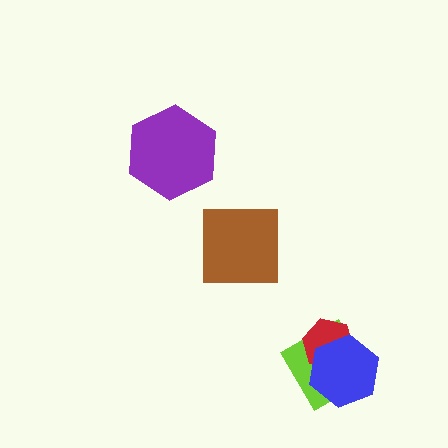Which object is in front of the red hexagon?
The blue hexagon is in front of the red hexagon.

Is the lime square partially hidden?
Yes, it is partially covered by another shape.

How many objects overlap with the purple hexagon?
0 objects overlap with the purple hexagon.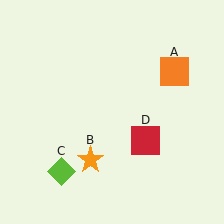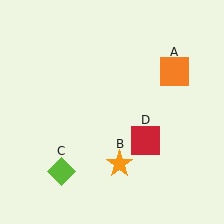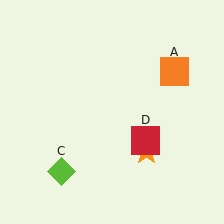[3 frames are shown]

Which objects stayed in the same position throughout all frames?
Orange square (object A) and lime diamond (object C) and red square (object D) remained stationary.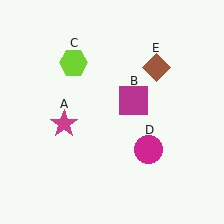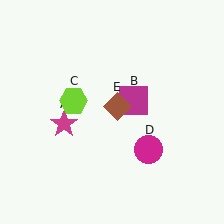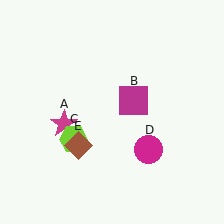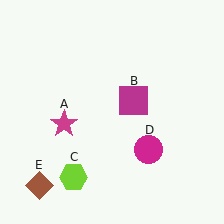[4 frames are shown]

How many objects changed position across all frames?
2 objects changed position: lime hexagon (object C), brown diamond (object E).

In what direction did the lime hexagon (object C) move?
The lime hexagon (object C) moved down.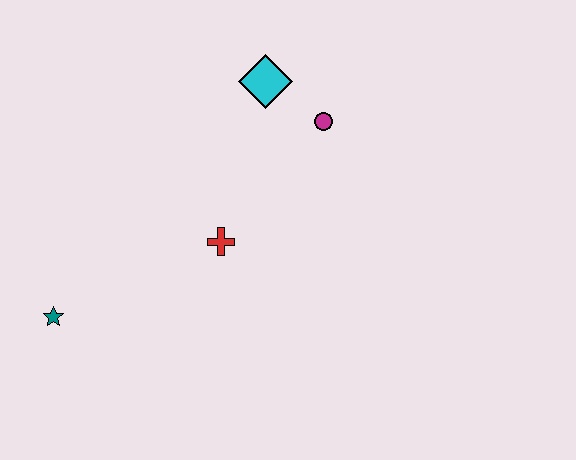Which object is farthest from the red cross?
The teal star is farthest from the red cross.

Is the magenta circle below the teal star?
No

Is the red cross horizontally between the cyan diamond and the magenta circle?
No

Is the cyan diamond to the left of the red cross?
No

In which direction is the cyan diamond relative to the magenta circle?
The cyan diamond is to the left of the magenta circle.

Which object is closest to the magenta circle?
The cyan diamond is closest to the magenta circle.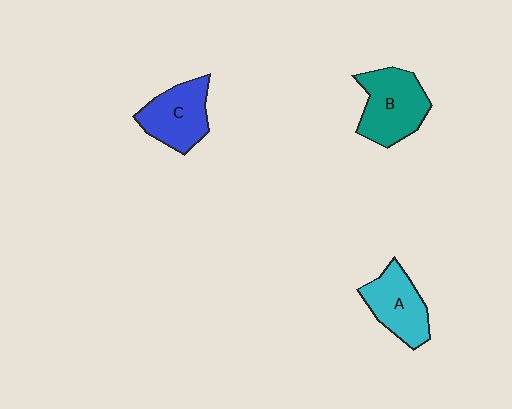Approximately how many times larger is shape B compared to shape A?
Approximately 1.2 times.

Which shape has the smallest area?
Shape A (cyan).